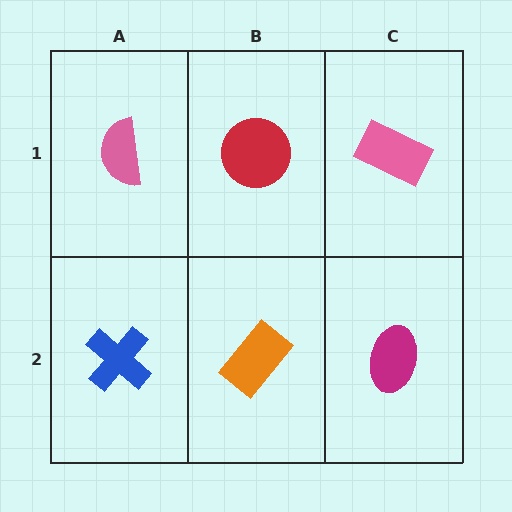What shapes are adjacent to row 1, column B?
An orange rectangle (row 2, column B), a pink semicircle (row 1, column A), a pink rectangle (row 1, column C).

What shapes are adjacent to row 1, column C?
A magenta ellipse (row 2, column C), a red circle (row 1, column B).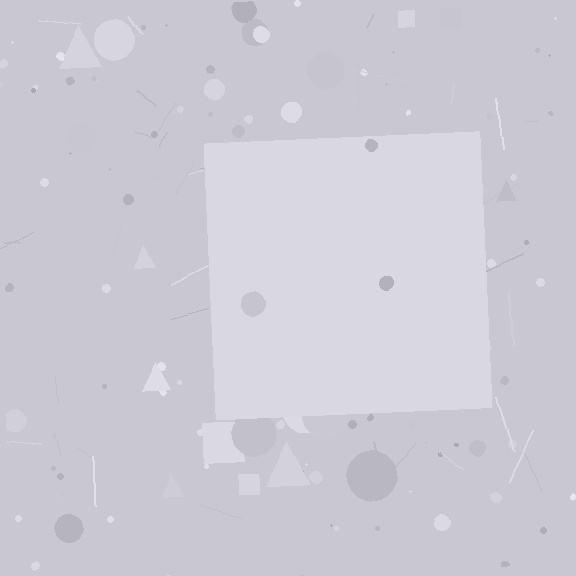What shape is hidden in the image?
A square is hidden in the image.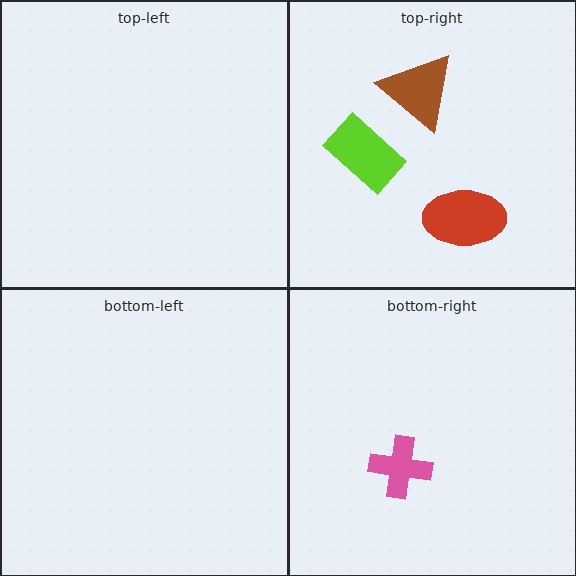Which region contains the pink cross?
The bottom-right region.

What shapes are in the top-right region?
The lime rectangle, the red ellipse, the brown triangle.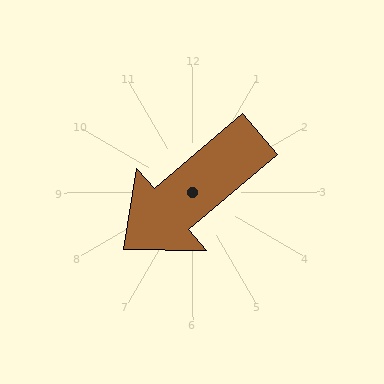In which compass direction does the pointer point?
Southwest.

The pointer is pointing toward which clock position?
Roughly 8 o'clock.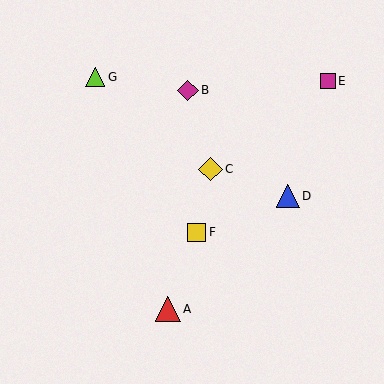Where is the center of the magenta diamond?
The center of the magenta diamond is at (188, 90).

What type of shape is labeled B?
Shape B is a magenta diamond.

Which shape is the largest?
The red triangle (labeled A) is the largest.